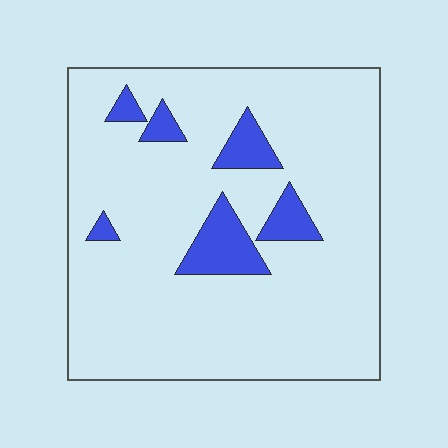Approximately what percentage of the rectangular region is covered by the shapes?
Approximately 10%.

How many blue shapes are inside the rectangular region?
6.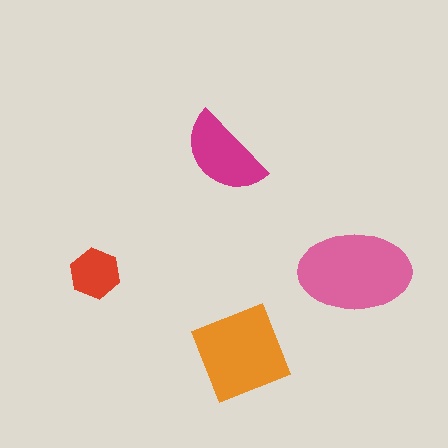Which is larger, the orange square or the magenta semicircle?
The orange square.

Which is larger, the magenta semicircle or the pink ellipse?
The pink ellipse.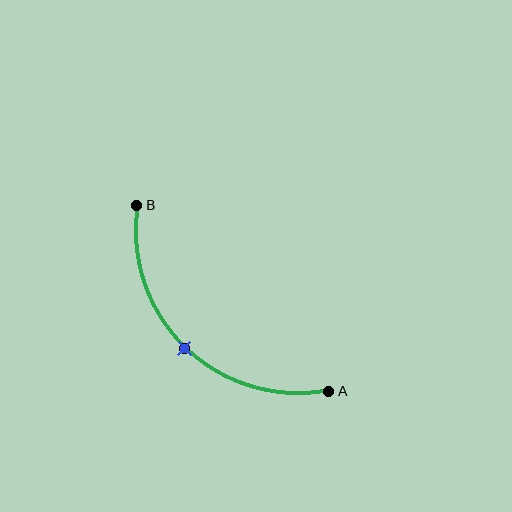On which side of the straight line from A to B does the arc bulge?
The arc bulges below and to the left of the straight line connecting A and B.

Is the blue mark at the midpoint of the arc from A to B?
Yes. The blue mark lies on the arc at equal arc-length from both A and B — it is the arc midpoint.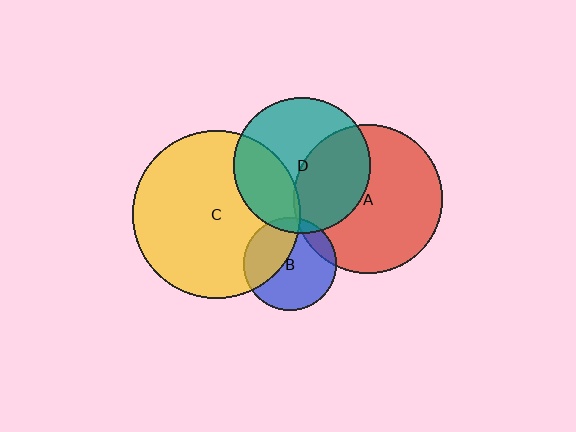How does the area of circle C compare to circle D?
Approximately 1.5 times.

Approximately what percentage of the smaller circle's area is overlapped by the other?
Approximately 10%.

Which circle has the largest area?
Circle C (yellow).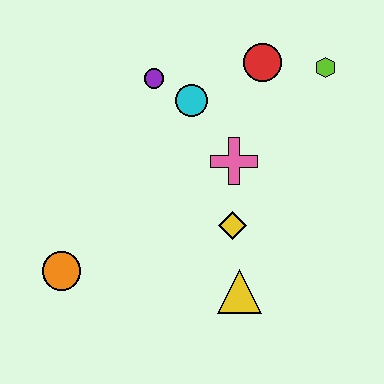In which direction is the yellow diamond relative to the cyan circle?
The yellow diamond is below the cyan circle.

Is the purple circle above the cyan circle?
Yes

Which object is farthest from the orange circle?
The lime hexagon is farthest from the orange circle.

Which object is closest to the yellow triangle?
The yellow diamond is closest to the yellow triangle.